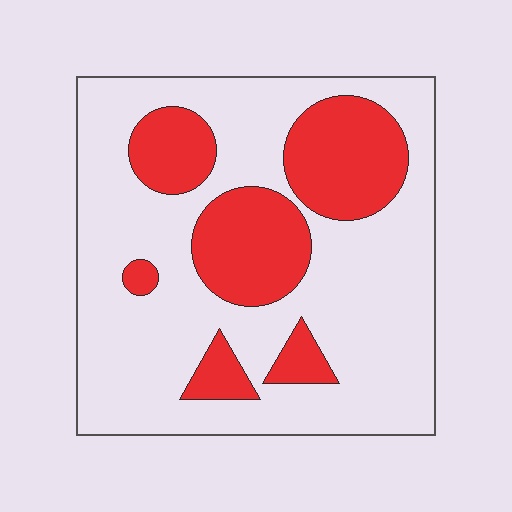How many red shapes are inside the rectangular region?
6.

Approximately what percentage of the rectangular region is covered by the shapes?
Approximately 30%.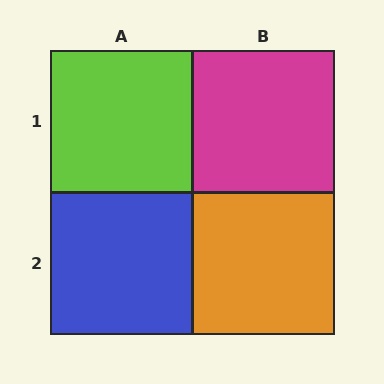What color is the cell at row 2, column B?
Orange.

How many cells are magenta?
1 cell is magenta.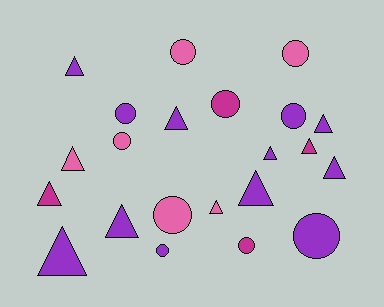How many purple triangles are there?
There are 8 purple triangles.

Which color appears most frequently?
Purple, with 12 objects.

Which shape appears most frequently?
Triangle, with 12 objects.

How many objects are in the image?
There are 22 objects.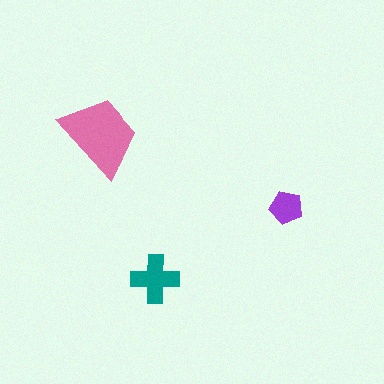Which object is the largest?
The pink trapezoid.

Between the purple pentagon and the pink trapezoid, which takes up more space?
The pink trapezoid.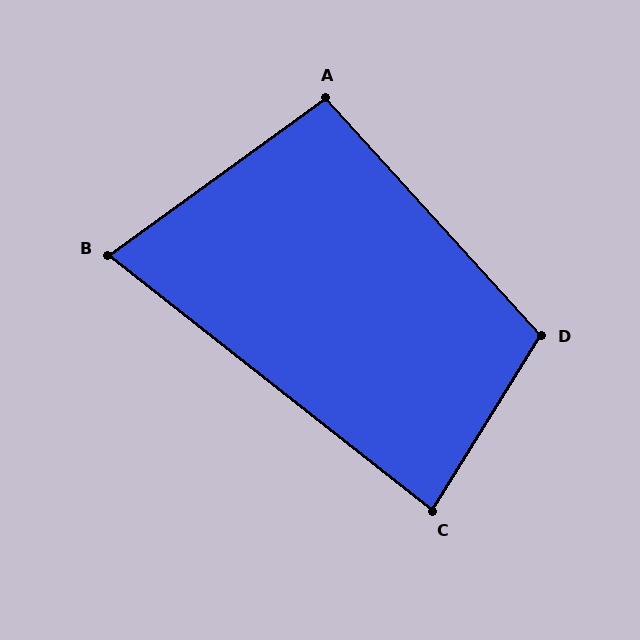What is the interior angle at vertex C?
Approximately 84 degrees (acute).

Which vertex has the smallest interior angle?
B, at approximately 74 degrees.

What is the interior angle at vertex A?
Approximately 96 degrees (obtuse).